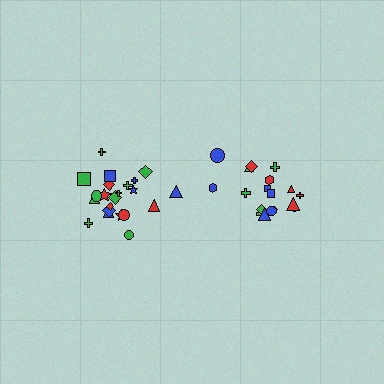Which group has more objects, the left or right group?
The left group.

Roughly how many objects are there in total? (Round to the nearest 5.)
Roughly 40 objects in total.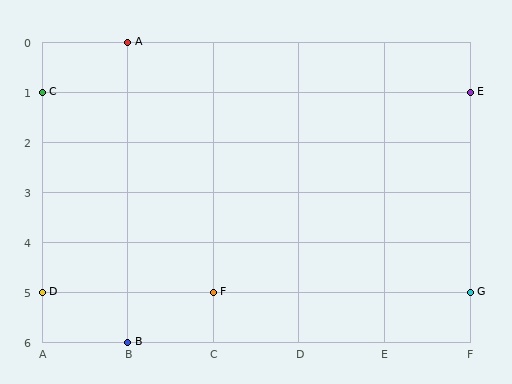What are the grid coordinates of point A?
Point A is at grid coordinates (B, 0).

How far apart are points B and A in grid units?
Points B and A are 6 rows apart.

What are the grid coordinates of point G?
Point G is at grid coordinates (F, 5).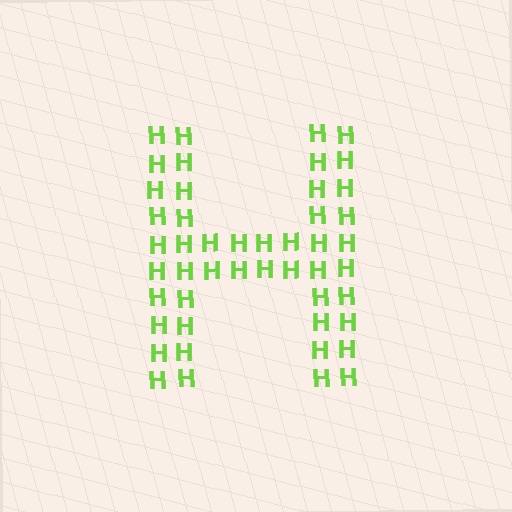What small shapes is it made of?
It is made of small letter H's.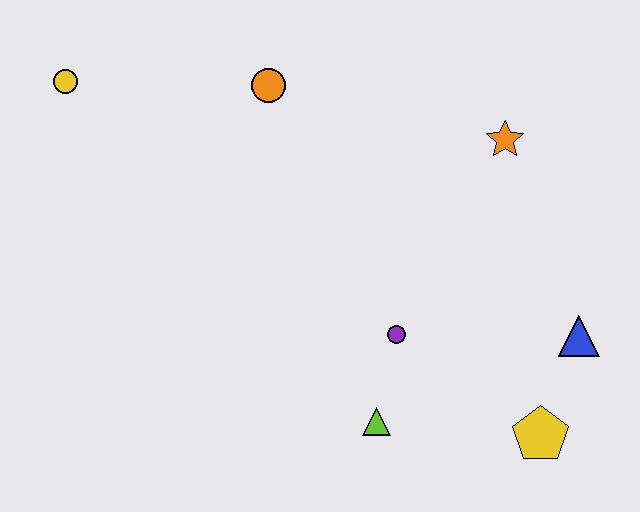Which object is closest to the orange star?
The blue triangle is closest to the orange star.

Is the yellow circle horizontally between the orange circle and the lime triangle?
No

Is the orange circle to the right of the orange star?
No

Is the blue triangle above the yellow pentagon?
Yes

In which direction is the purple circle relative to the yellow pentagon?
The purple circle is to the left of the yellow pentagon.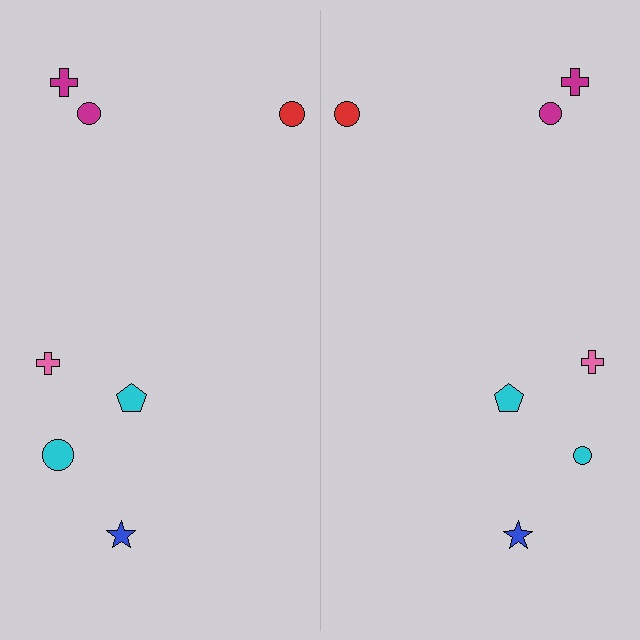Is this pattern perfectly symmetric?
No, the pattern is not perfectly symmetric. The cyan circle on the right side has a different size than its mirror counterpart.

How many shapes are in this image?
There are 14 shapes in this image.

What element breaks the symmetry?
The cyan circle on the right side has a different size than its mirror counterpart.